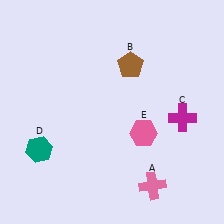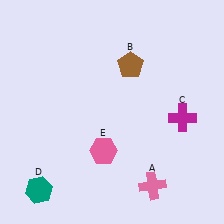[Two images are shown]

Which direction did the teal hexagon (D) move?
The teal hexagon (D) moved down.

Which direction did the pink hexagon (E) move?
The pink hexagon (E) moved left.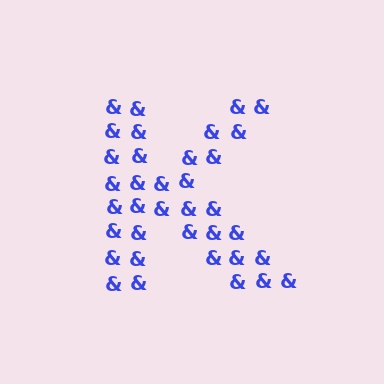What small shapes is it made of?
It is made of small ampersands.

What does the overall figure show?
The overall figure shows the letter K.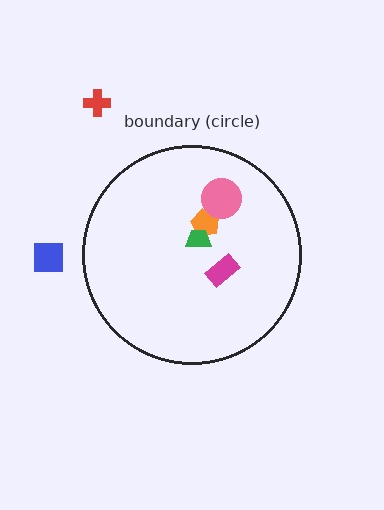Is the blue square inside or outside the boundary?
Outside.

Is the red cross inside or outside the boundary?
Outside.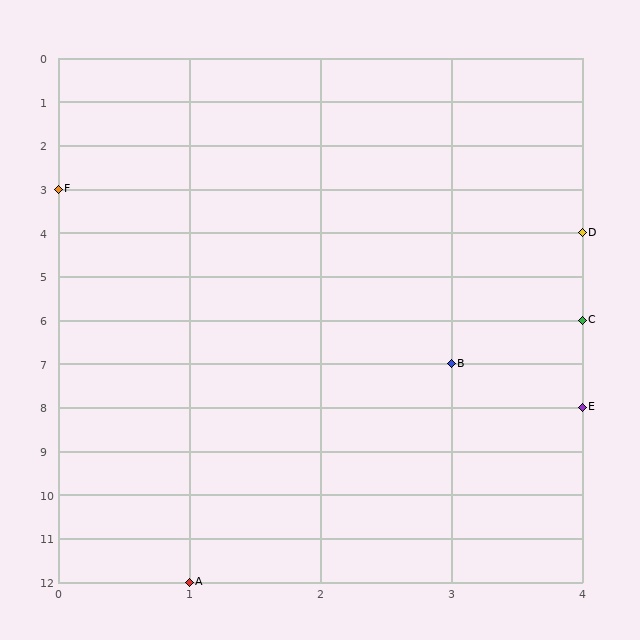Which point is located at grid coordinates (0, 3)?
Point F is at (0, 3).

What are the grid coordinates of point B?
Point B is at grid coordinates (3, 7).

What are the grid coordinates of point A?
Point A is at grid coordinates (1, 12).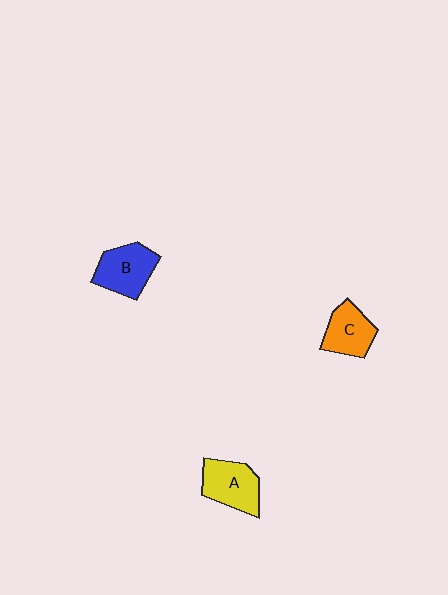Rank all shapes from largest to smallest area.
From largest to smallest: B (blue), A (yellow), C (orange).